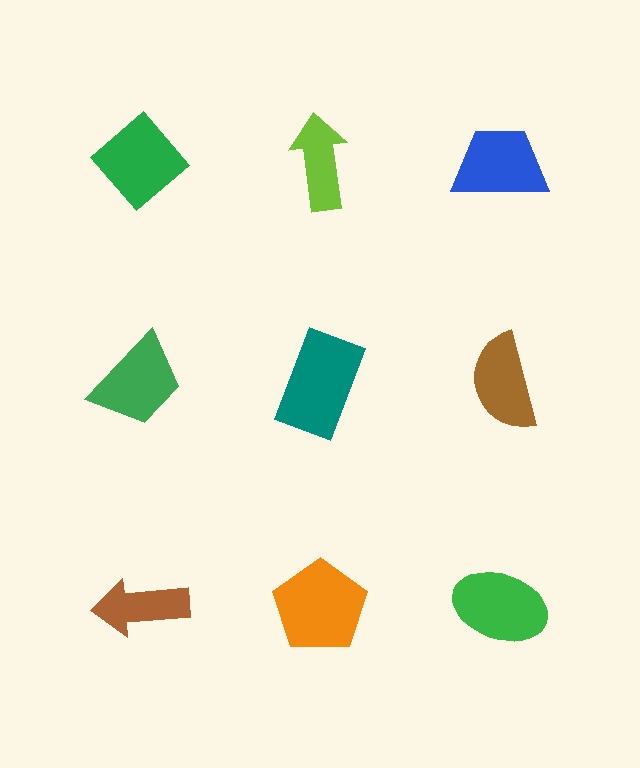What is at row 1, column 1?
A green diamond.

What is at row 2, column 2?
A teal rectangle.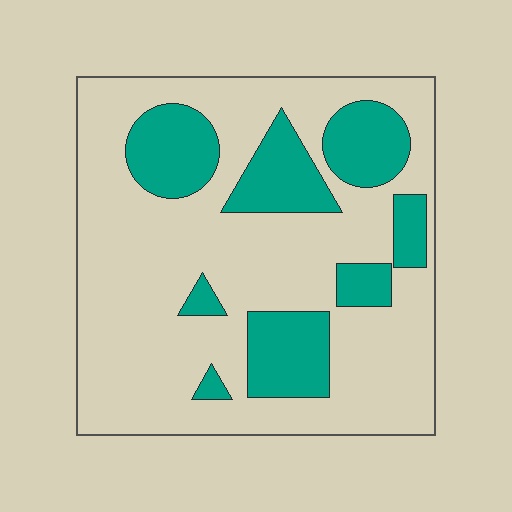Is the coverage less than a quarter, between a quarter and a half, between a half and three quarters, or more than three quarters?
Between a quarter and a half.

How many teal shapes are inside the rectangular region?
8.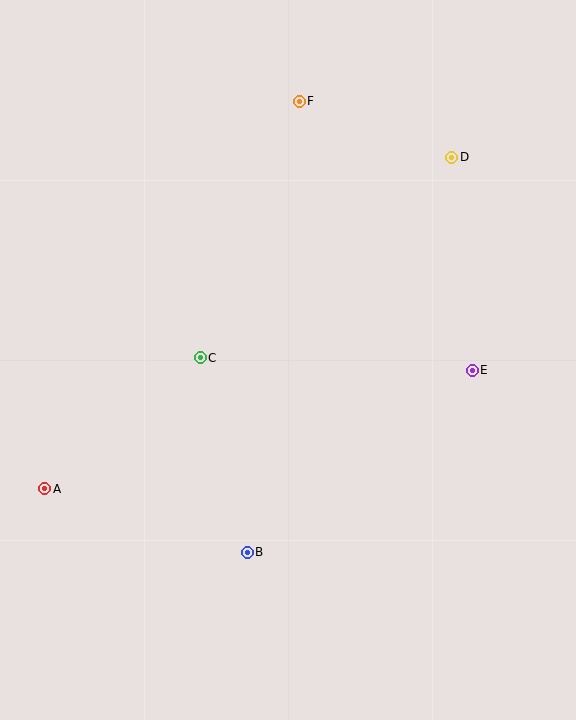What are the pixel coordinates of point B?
Point B is at (247, 552).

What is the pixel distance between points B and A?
The distance between B and A is 212 pixels.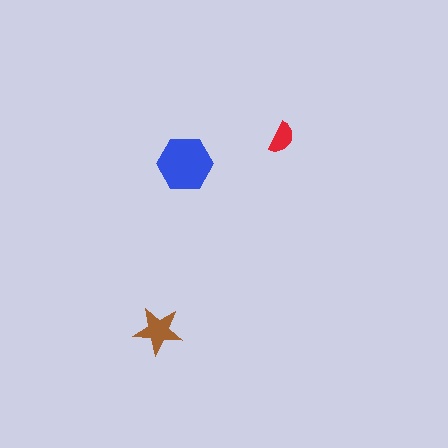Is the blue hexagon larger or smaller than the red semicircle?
Larger.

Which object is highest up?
The red semicircle is topmost.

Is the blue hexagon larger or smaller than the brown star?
Larger.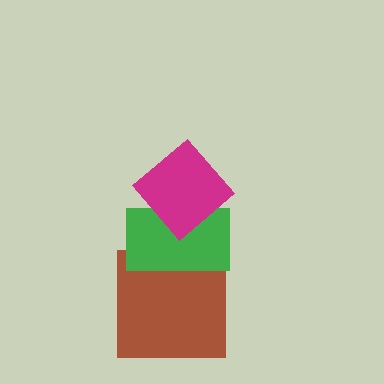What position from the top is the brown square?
The brown square is 3rd from the top.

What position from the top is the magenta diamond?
The magenta diamond is 1st from the top.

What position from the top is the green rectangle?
The green rectangle is 2nd from the top.